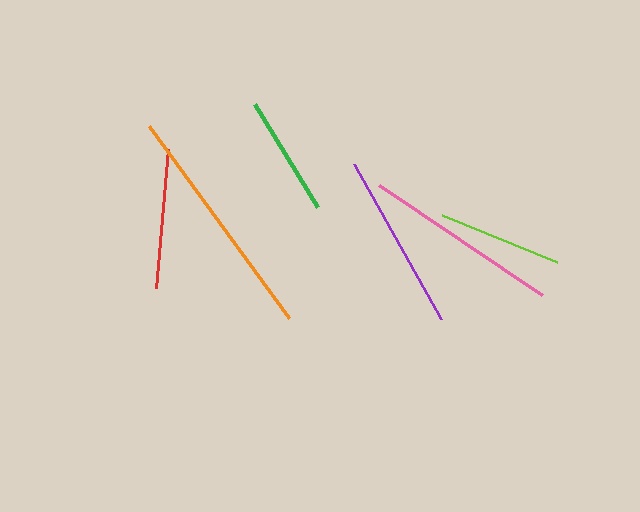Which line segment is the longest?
The orange line is the longest at approximately 238 pixels.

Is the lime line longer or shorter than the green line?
The lime line is longer than the green line.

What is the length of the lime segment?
The lime segment is approximately 124 pixels long.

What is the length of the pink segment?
The pink segment is approximately 196 pixels long.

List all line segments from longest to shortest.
From longest to shortest: orange, pink, purple, red, lime, green.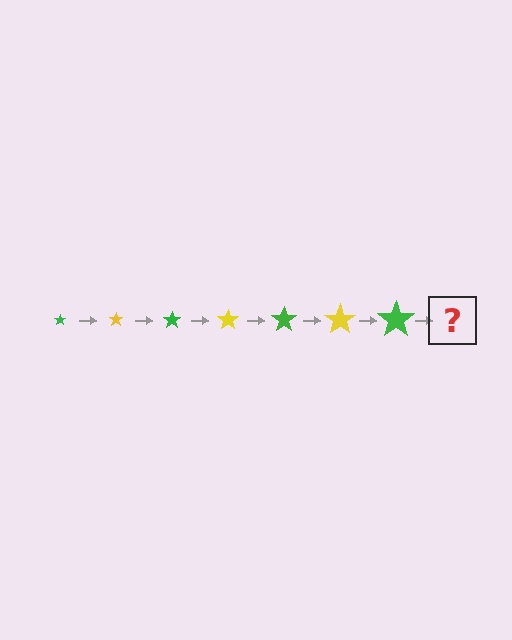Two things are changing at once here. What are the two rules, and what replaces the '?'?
The two rules are that the star grows larger each step and the color cycles through green and yellow. The '?' should be a yellow star, larger than the previous one.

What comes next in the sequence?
The next element should be a yellow star, larger than the previous one.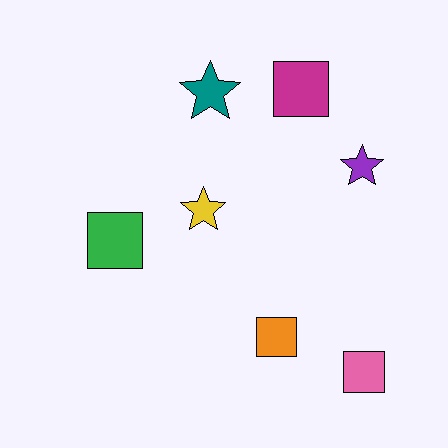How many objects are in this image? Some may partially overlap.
There are 7 objects.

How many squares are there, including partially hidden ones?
There are 4 squares.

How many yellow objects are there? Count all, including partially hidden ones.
There is 1 yellow object.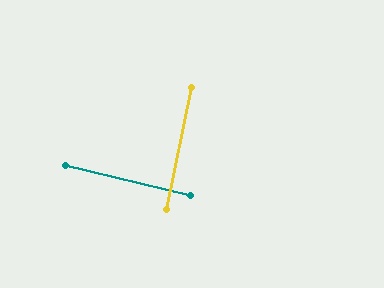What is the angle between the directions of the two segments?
Approximately 88 degrees.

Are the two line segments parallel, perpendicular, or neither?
Perpendicular — they meet at approximately 88°.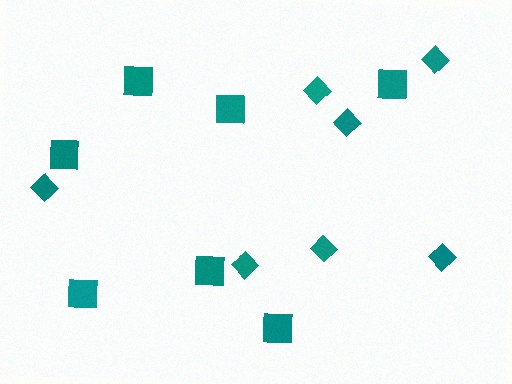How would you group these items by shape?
There are 2 groups: one group of diamonds (7) and one group of squares (7).